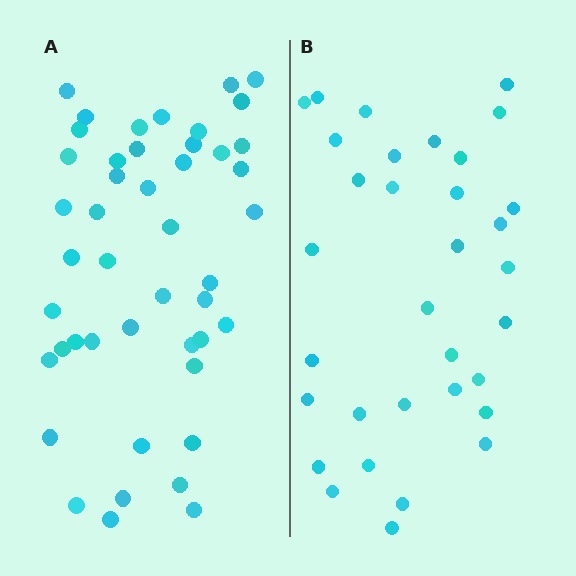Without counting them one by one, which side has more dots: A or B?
Region A (the left region) has more dots.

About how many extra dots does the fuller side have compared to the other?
Region A has approximately 15 more dots than region B.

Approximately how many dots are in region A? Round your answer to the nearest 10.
About 50 dots. (The exact count is 46, which rounds to 50.)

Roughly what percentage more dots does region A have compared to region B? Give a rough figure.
About 40% more.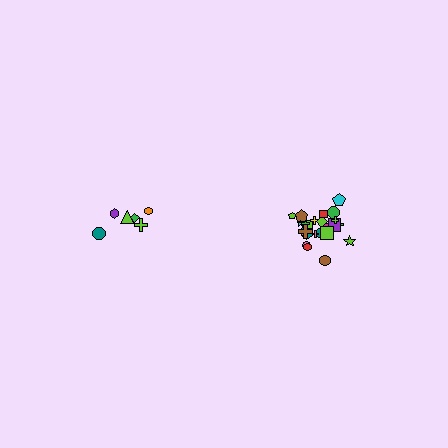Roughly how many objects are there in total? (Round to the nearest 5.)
Roughly 30 objects in total.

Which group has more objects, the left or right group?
The right group.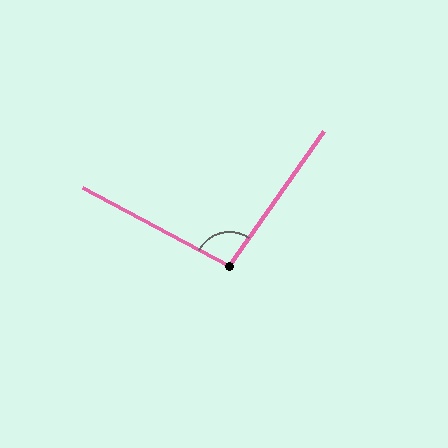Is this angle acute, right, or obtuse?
It is obtuse.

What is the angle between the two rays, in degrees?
Approximately 97 degrees.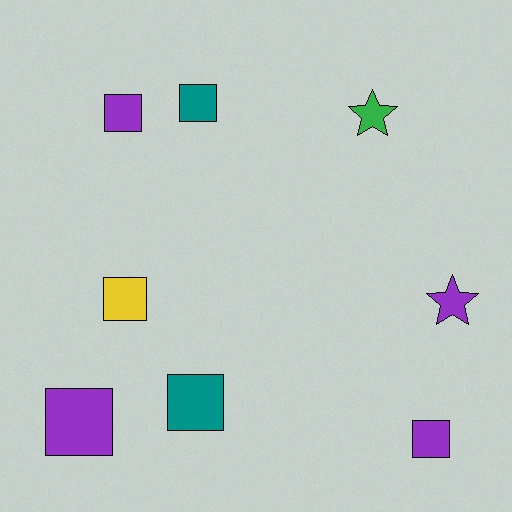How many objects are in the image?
There are 8 objects.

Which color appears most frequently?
Purple, with 4 objects.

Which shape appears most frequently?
Square, with 6 objects.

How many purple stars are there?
There is 1 purple star.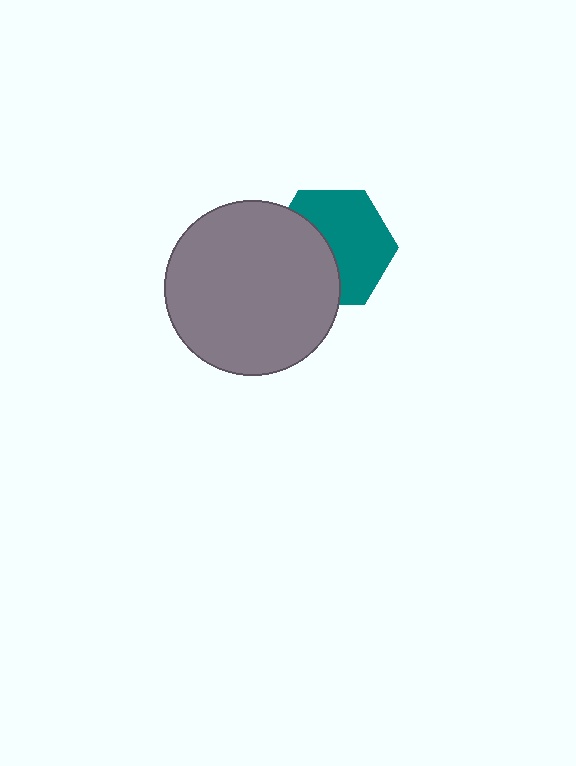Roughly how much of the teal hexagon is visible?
About half of it is visible (roughly 58%).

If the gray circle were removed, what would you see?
You would see the complete teal hexagon.